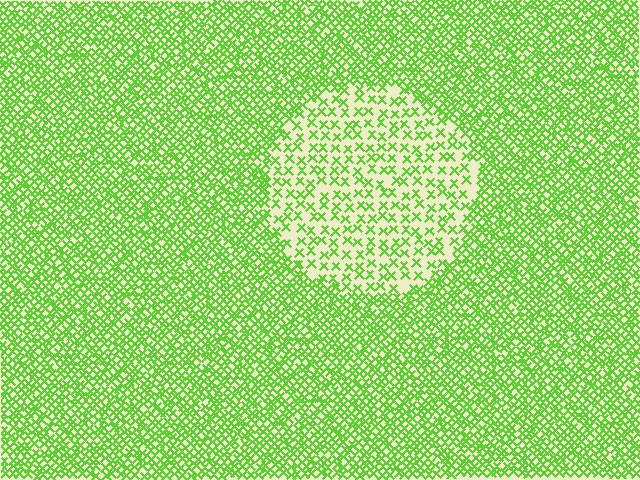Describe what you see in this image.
The image contains small lime elements arranged at two different densities. A circle-shaped region is visible where the elements are less densely packed than the surrounding area.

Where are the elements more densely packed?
The elements are more densely packed outside the circle boundary.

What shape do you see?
I see a circle.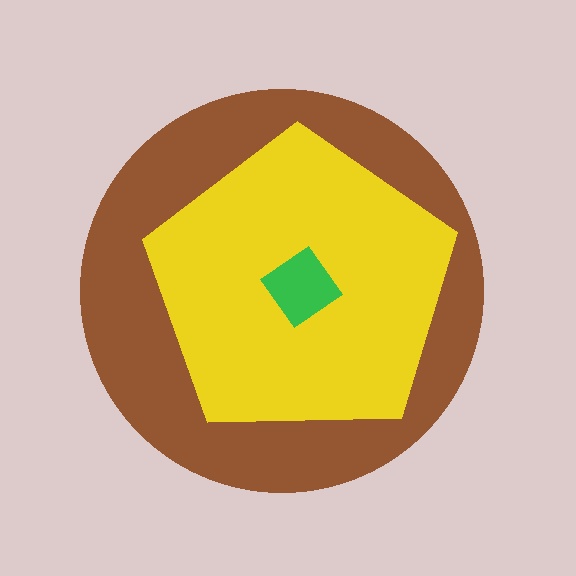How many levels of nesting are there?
3.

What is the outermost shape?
The brown circle.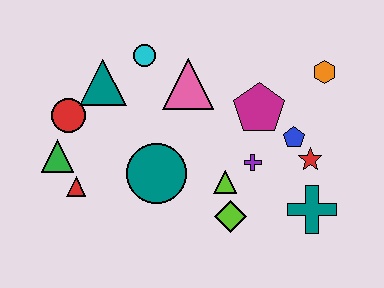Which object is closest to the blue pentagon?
The red star is closest to the blue pentagon.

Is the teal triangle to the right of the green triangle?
Yes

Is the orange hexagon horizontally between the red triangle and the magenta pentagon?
No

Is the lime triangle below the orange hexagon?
Yes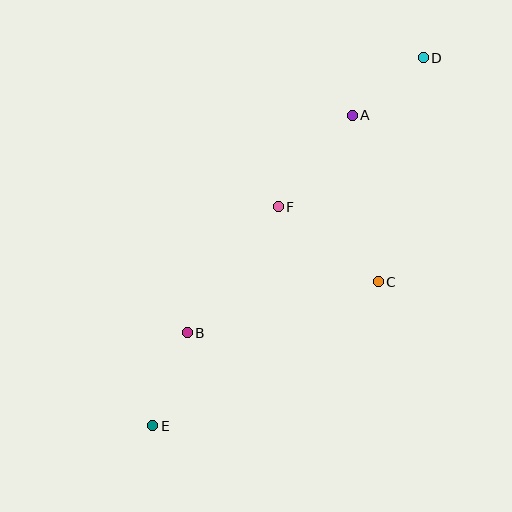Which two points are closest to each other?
Points A and D are closest to each other.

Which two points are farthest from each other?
Points D and E are farthest from each other.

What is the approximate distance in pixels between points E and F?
The distance between E and F is approximately 252 pixels.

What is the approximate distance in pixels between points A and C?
The distance between A and C is approximately 168 pixels.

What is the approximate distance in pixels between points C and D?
The distance between C and D is approximately 228 pixels.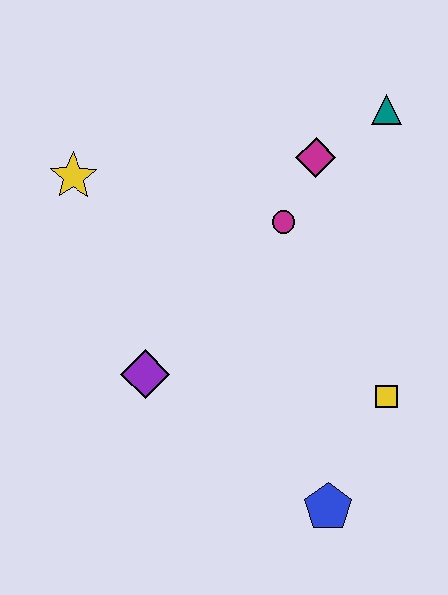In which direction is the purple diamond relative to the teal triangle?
The purple diamond is below the teal triangle.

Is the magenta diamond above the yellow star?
Yes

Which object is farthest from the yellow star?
The blue pentagon is farthest from the yellow star.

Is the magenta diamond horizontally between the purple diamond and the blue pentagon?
Yes